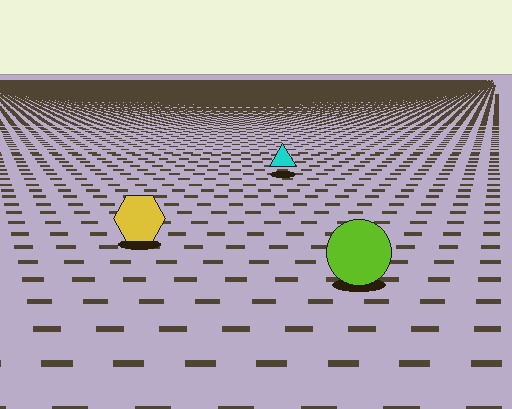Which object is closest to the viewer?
The lime circle is closest. The texture marks near it are larger and more spread out.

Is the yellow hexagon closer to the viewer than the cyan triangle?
Yes. The yellow hexagon is closer — you can tell from the texture gradient: the ground texture is coarser near it.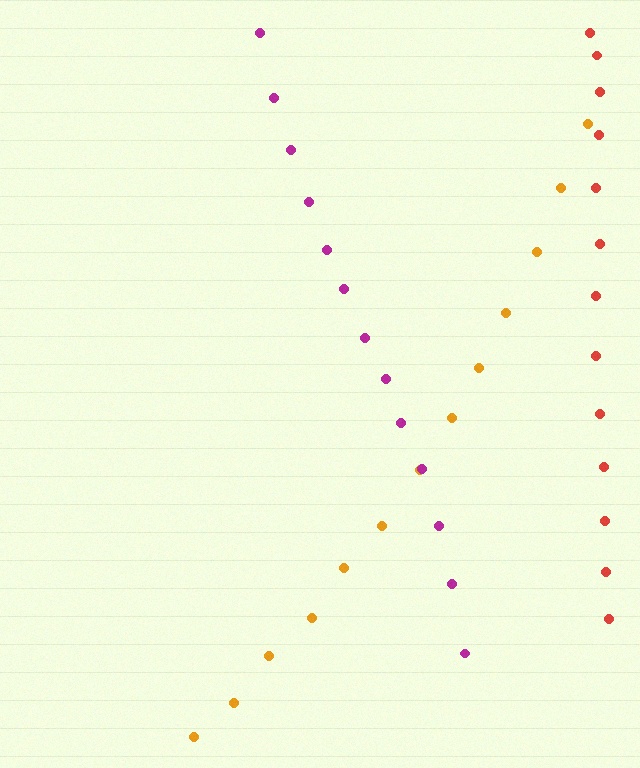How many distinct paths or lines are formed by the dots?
There are 3 distinct paths.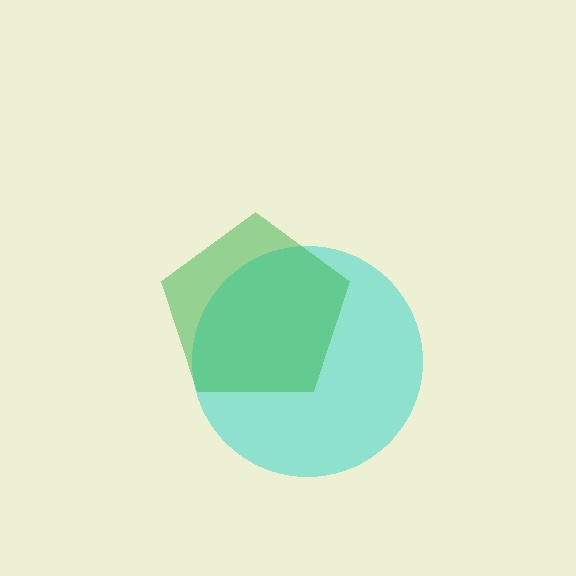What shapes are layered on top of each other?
The layered shapes are: a cyan circle, a green pentagon.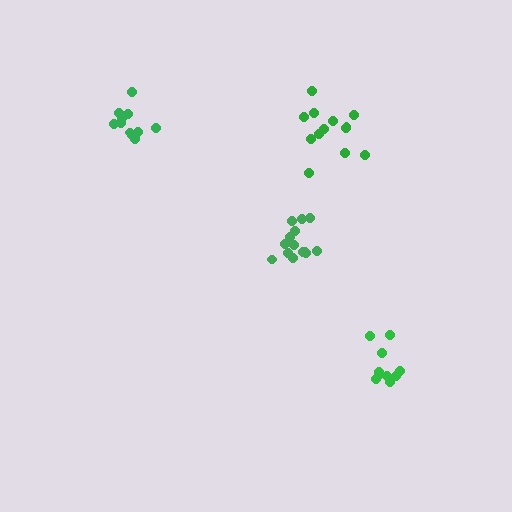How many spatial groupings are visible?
There are 4 spatial groupings.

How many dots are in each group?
Group 1: 10 dots, Group 2: 14 dots, Group 3: 13 dots, Group 4: 11 dots (48 total).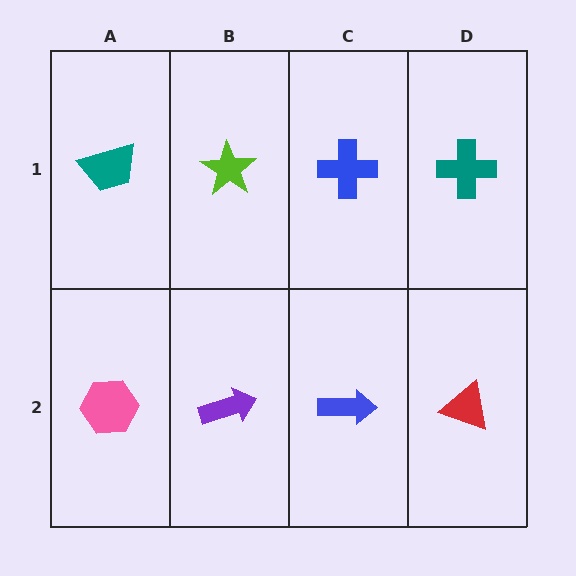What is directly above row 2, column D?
A teal cross.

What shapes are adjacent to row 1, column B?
A purple arrow (row 2, column B), a teal trapezoid (row 1, column A), a blue cross (row 1, column C).